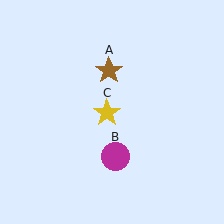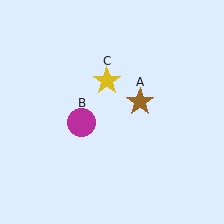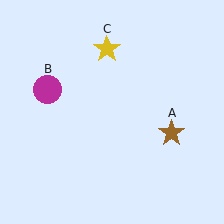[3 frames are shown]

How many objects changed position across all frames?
3 objects changed position: brown star (object A), magenta circle (object B), yellow star (object C).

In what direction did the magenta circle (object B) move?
The magenta circle (object B) moved up and to the left.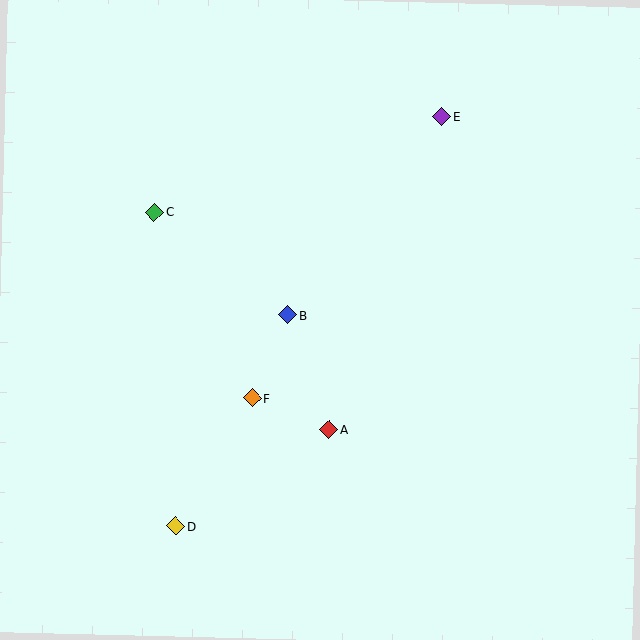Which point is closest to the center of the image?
Point B at (288, 315) is closest to the center.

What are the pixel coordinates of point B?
Point B is at (288, 315).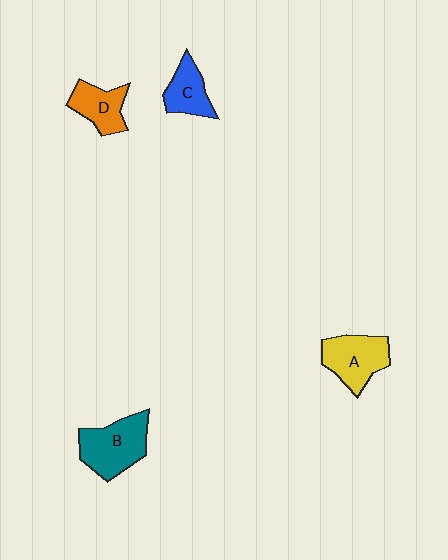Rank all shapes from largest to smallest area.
From largest to smallest: B (teal), A (yellow), D (orange), C (blue).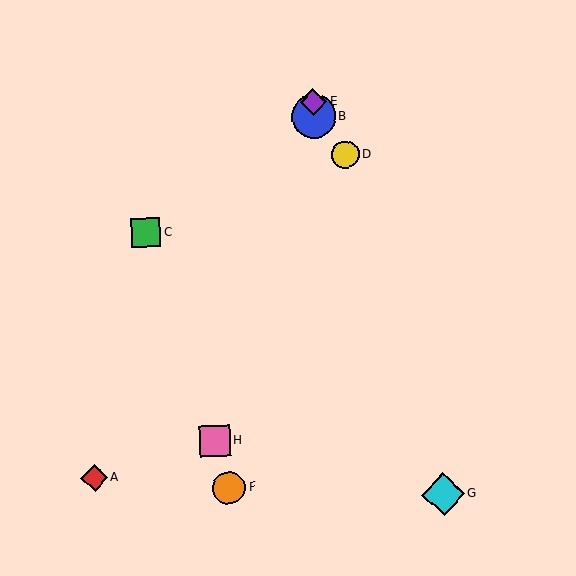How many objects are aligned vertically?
2 objects (B, E) are aligned vertically.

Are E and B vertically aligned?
Yes, both are at x≈313.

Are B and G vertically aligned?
No, B is at x≈314 and G is at x≈443.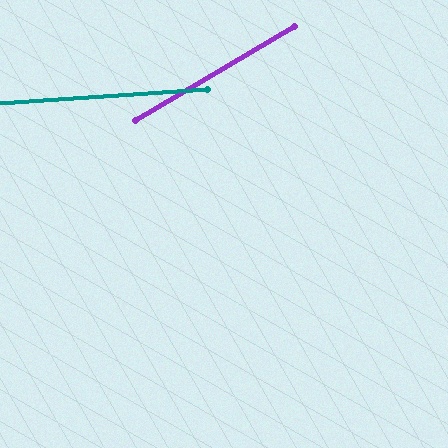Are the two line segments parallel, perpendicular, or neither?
Neither parallel nor perpendicular — they differ by about 27°.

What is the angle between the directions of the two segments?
Approximately 27 degrees.